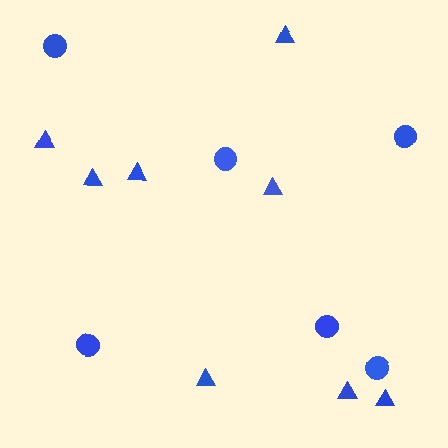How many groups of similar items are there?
There are 2 groups: one group of circles (6) and one group of triangles (8).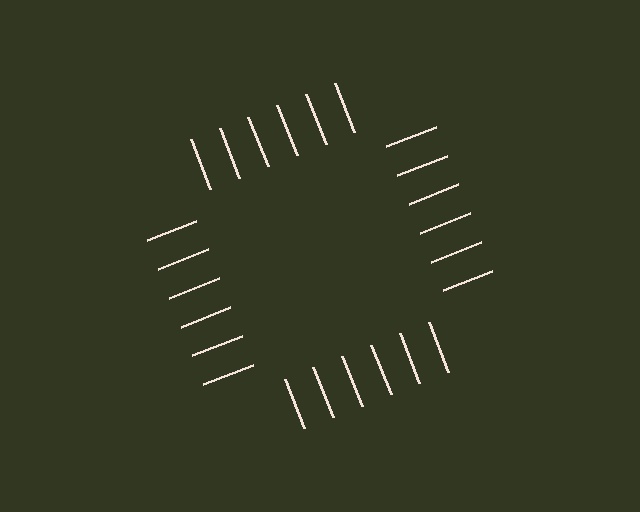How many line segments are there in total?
24 — 6 along each of the 4 edges.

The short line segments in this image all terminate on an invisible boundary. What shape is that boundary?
An illusory square — the line segments terminate on its edges but no continuous stroke is drawn.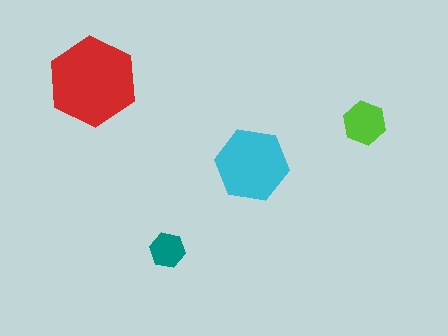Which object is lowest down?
The teal hexagon is bottommost.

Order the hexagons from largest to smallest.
the red one, the cyan one, the lime one, the teal one.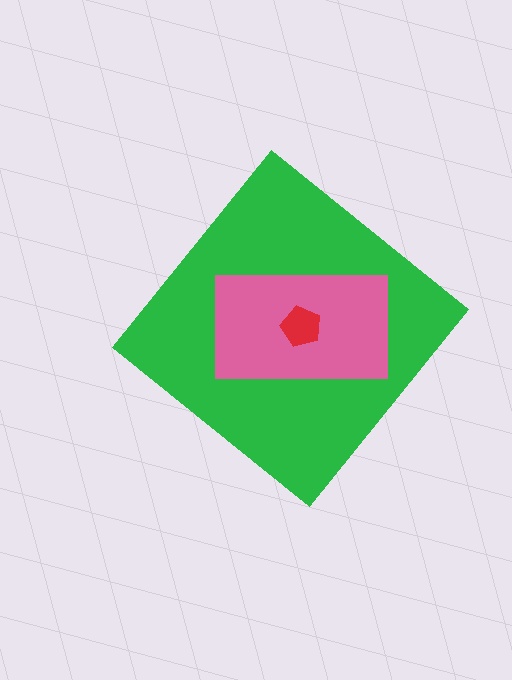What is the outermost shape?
The green diamond.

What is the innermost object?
The red pentagon.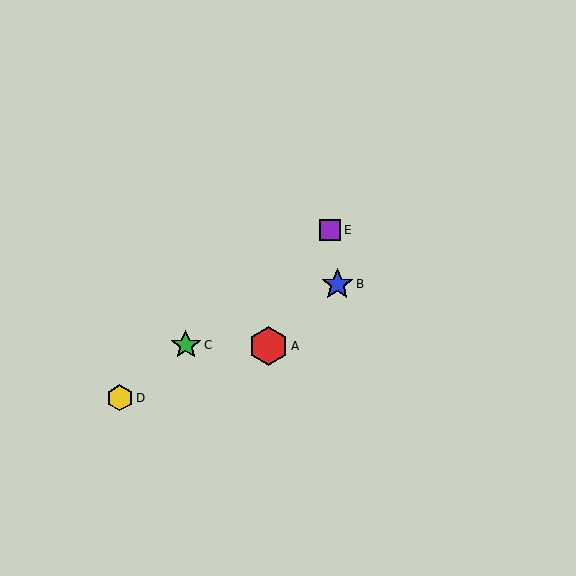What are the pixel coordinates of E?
Object E is at (330, 230).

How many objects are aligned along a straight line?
3 objects (C, D, E) are aligned along a straight line.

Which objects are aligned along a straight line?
Objects C, D, E are aligned along a straight line.